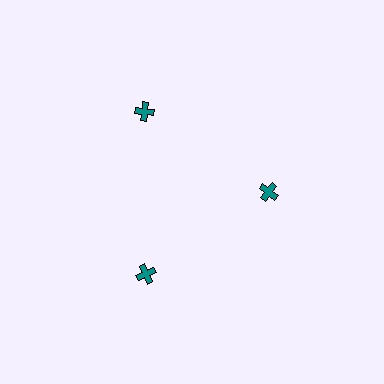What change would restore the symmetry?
The symmetry would be restored by moving it outward, back onto the ring so that all 3 crosses sit at equal angles and equal distance from the center.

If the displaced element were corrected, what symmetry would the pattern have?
It would have 3-fold rotational symmetry — the pattern would map onto itself every 120 degrees.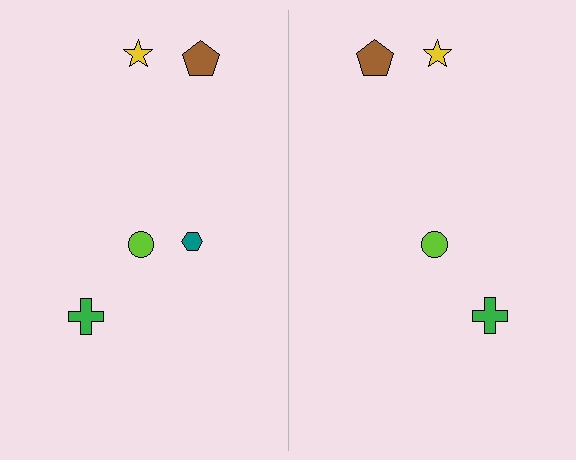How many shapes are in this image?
There are 9 shapes in this image.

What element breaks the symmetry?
A teal hexagon is missing from the right side.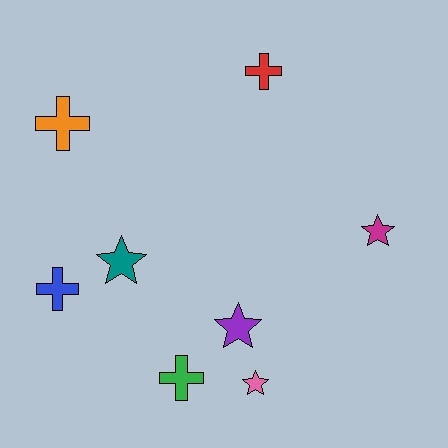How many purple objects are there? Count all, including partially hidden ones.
There is 1 purple object.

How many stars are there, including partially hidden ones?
There are 4 stars.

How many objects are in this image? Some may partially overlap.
There are 8 objects.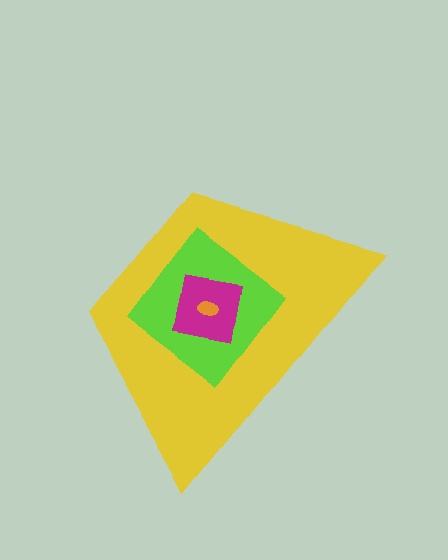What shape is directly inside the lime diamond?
The magenta square.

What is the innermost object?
The orange ellipse.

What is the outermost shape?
The yellow trapezoid.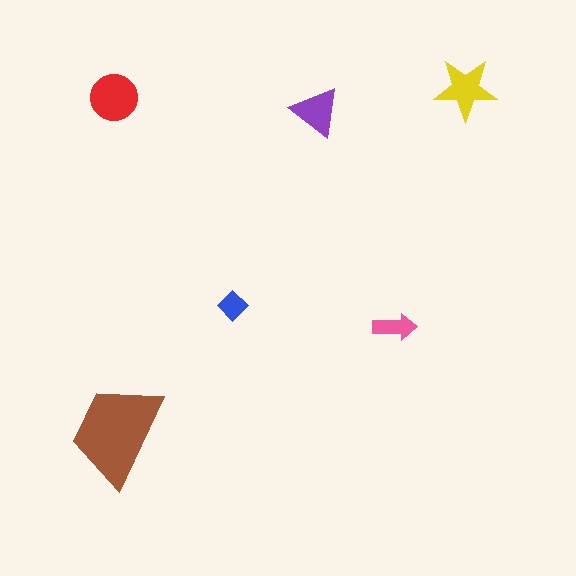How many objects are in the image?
There are 6 objects in the image.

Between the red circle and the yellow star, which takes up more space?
The red circle.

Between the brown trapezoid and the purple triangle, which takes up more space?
The brown trapezoid.